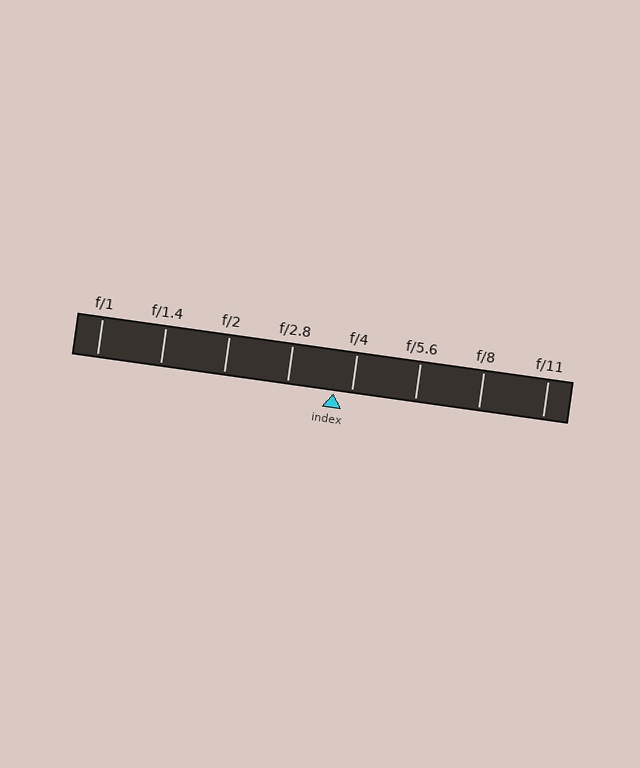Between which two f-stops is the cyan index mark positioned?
The index mark is between f/2.8 and f/4.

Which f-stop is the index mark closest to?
The index mark is closest to f/4.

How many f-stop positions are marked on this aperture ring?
There are 8 f-stop positions marked.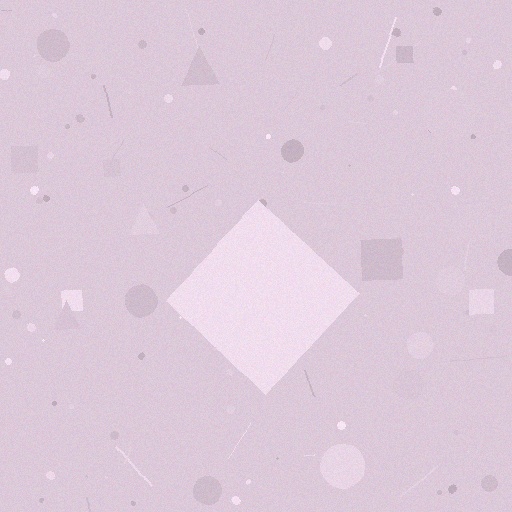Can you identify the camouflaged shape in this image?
The camouflaged shape is a diamond.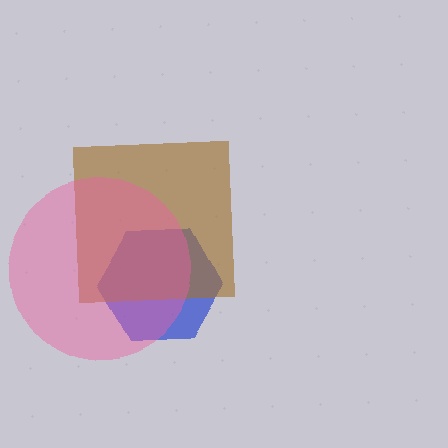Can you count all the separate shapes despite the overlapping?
Yes, there are 3 separate shapes.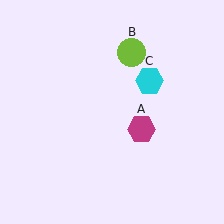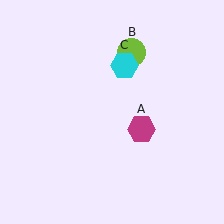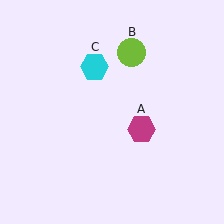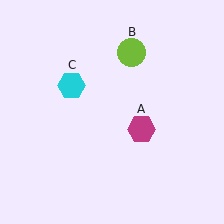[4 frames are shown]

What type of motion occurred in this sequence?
The cyan hexagon (object C) rotated counterclockwise around the center of the scene.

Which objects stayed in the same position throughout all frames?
Magenta hexagon (object A) and lime circle (object B) remained stationary.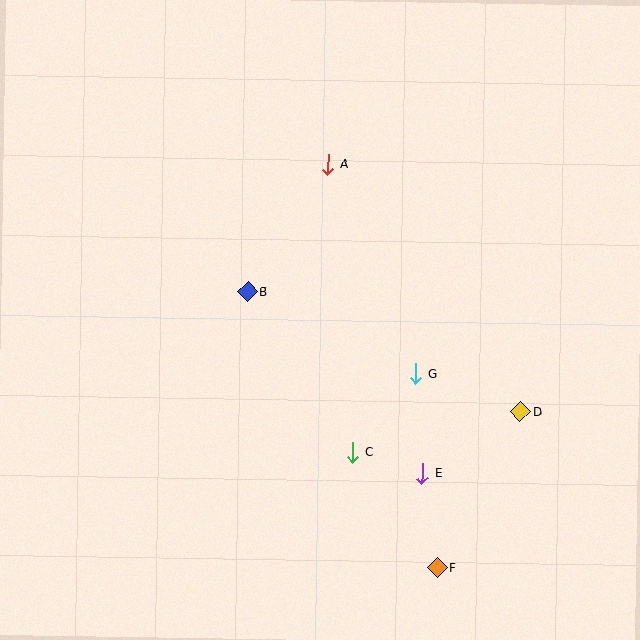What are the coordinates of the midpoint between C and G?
The midpoint between C and G is at (384, 412).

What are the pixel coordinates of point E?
Point E is at (422, 473).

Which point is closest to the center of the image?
Point B at (248, 292) is closest to the center.